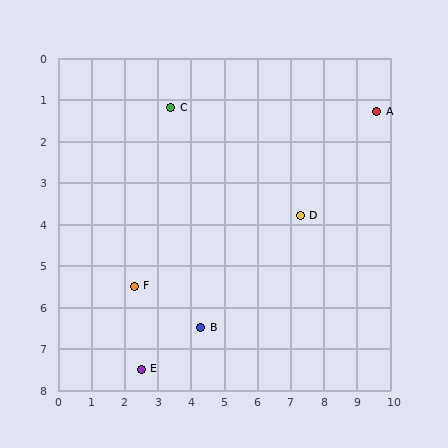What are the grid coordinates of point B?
Point B is at approximately (4.3, 6.5).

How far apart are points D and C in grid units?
Points D and C are about 4.7 grid units apart.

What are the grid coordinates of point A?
Point A is at approximately (9.6, 1.3).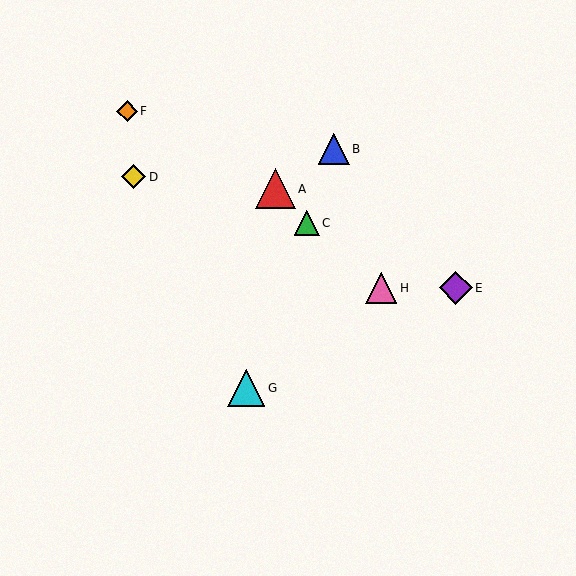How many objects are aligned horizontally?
2 objects (E, H) are aligned horizontally.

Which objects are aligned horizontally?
Objects E, H are aligned horizontally.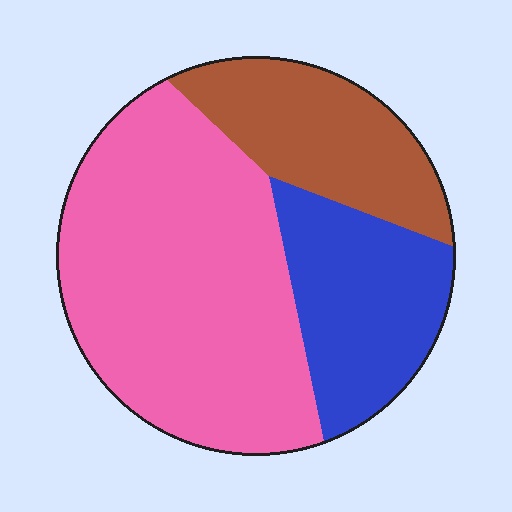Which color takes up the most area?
Pink, at roughly 55%.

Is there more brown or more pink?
Pink.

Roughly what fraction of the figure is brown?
Brown covers about 20% of the figure.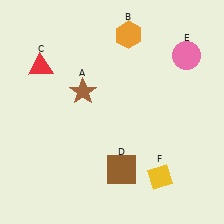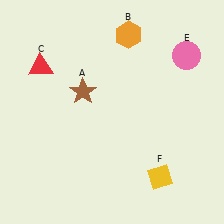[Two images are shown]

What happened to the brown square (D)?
The brown square (D) was removed in Image 2. It was in the bottom-right area of Image 1.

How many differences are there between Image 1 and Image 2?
There is 1 difference between the two images.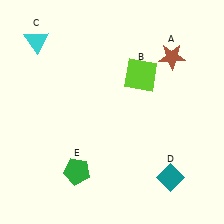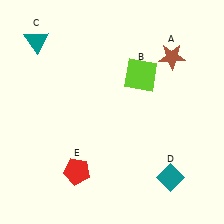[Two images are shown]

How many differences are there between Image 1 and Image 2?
There are 2 differences between the two images.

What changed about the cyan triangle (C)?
In Image 1, C is cyan. In Image 2, it changed to teal.